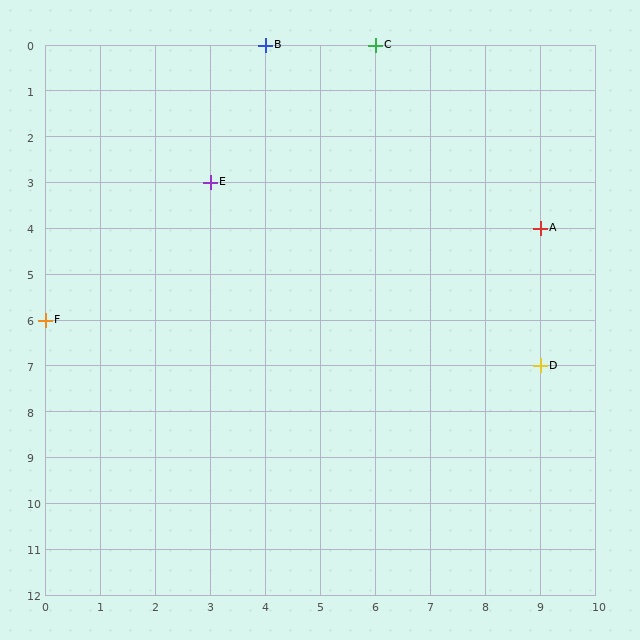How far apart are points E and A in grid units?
Points E and A are 6 columns and 1 row apart (about 6.1 grid units diagonally).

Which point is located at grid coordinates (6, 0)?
Point C is at (6, 0).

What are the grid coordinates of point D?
Point D is at grid coordinates (9, 7).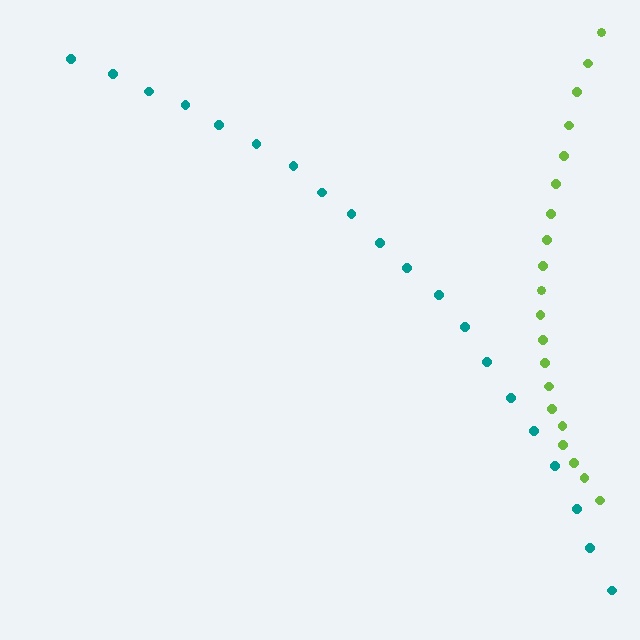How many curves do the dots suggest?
There are 2 distinct paths.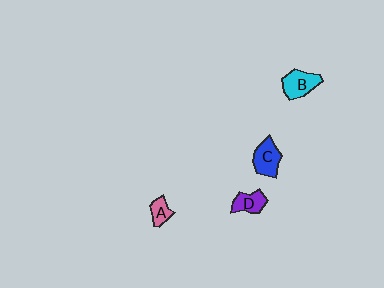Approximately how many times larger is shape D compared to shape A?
Approximately 1.4 times.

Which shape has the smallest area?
Shape A (pink).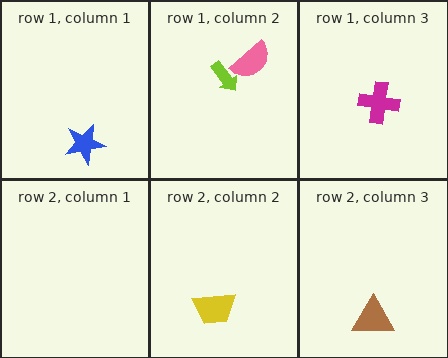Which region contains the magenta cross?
The row 1, column 3 region.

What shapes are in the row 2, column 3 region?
The brown triangle.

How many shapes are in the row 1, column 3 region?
1.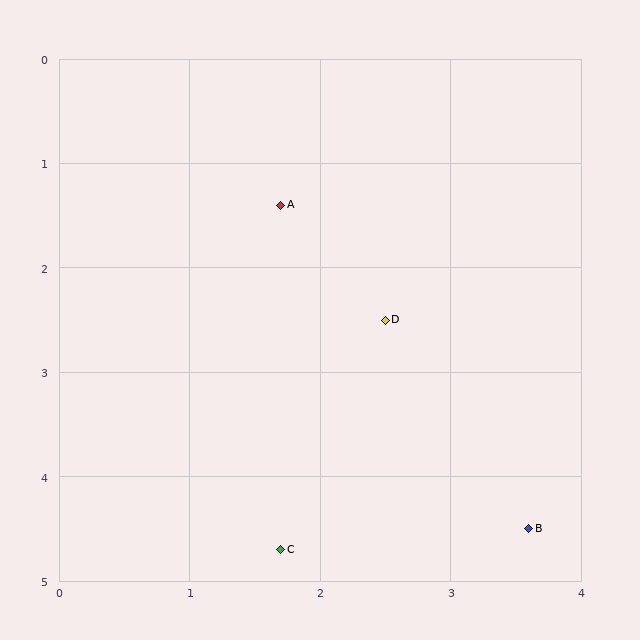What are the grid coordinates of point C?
Point C is at approximately (1.7, 4.7).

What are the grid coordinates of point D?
Point D is at approximately (2.5, 2.5).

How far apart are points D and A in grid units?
Points D and A are about 1.4 grid units apart.